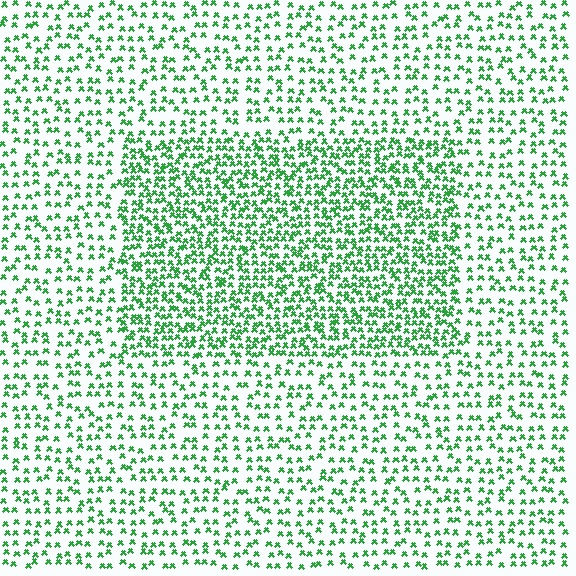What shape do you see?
I see a rectangle.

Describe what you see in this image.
The image contains small green elements arranged at two different densities. A rectangle-shaped region is visible where the elements are more densely packed than the surrounding area.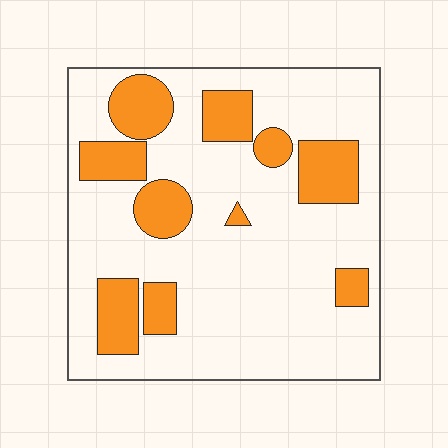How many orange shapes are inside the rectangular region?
10.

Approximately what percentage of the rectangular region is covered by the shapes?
Approximately 25%.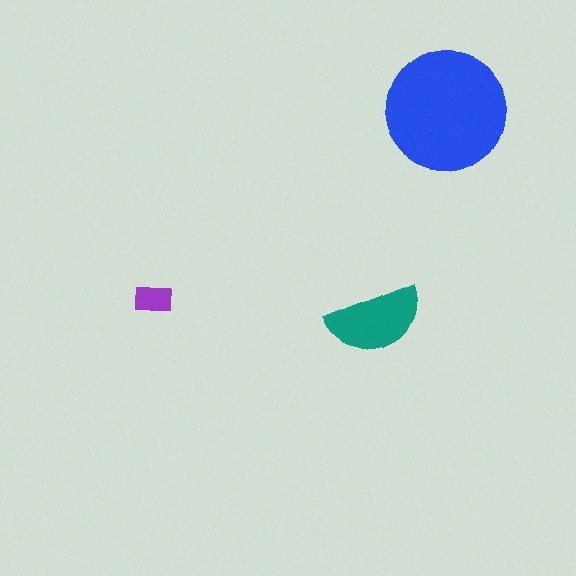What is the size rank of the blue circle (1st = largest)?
1st.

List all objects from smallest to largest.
The purple rectangle, the teal semicircle, the blue circle.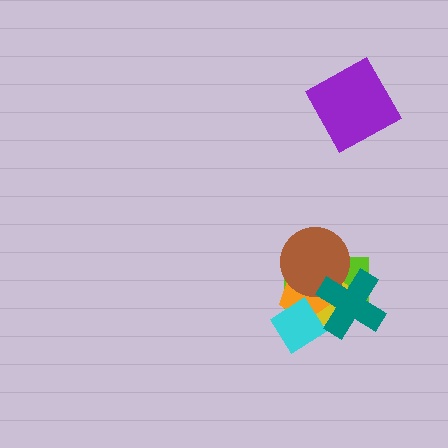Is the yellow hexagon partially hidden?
Yes, it is partially covered by another shape.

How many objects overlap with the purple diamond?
0 objects overlap with the purple diamond.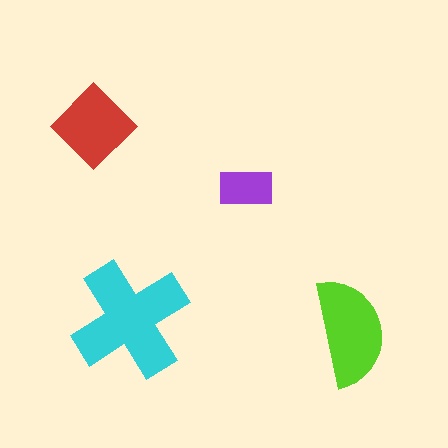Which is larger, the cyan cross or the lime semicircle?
The cyan cross.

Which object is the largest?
The cyan cross.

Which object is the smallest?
The purple rectangle.